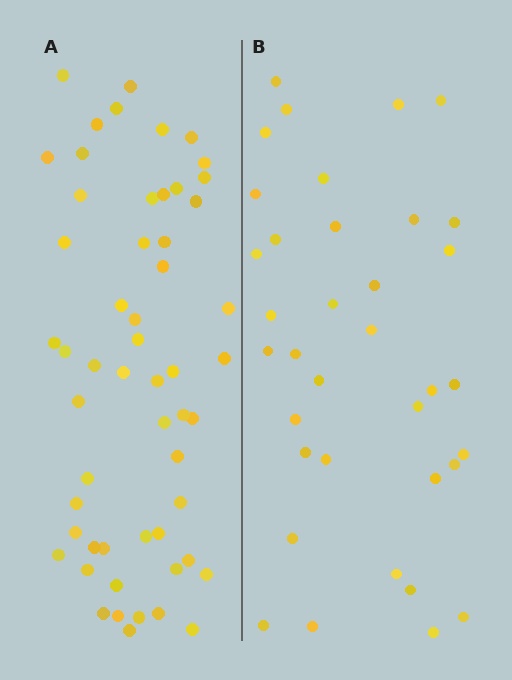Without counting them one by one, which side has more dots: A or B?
Region A (the left region) has more dots.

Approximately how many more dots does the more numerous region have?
Region A has approximately 20 more dots than region B.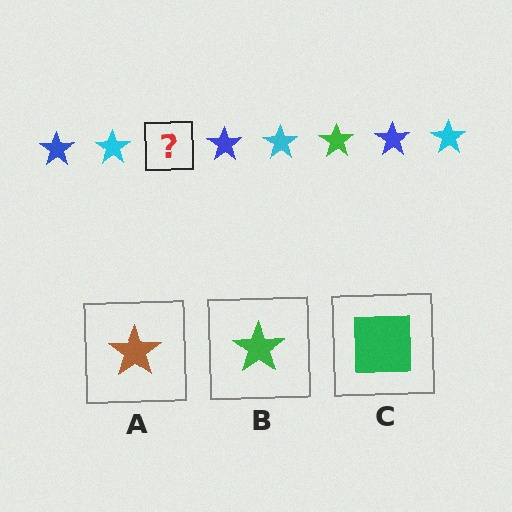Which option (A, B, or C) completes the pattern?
B.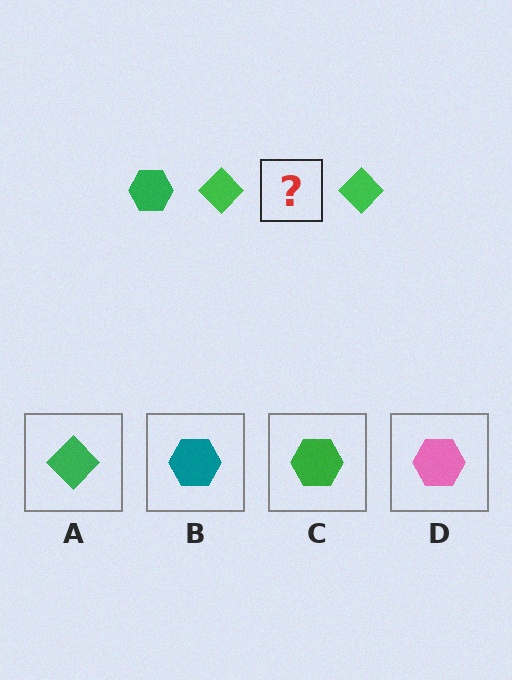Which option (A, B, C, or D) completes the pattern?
C.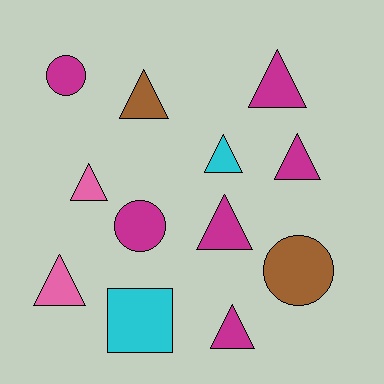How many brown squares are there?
There are no brown squares.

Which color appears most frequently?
Magenta, with 6 objects.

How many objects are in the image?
There are 12 objects.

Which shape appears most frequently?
Triangle, with 8 objects.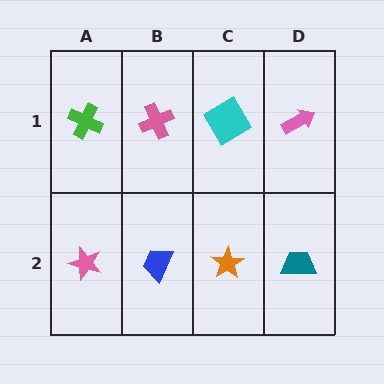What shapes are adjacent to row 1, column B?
A blue trapezoid (row 2, column B), a green cross (row 1, column A), a cyan diamond (row 1, column C).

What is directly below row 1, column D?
A teal trapezoid.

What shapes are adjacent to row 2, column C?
A cyan diamond (row 1, column C), a blue trapezoid (row 2, column B), a teal trapezoid (row 2, column D).